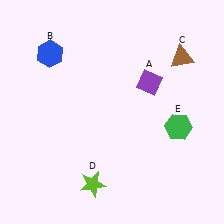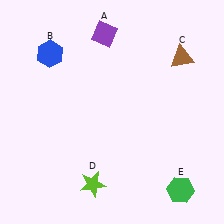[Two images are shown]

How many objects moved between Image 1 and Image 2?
2 objects moved between the two images.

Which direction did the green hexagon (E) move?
The green hexagon (E) moved down.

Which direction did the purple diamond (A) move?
The purple diamond (A) moved up.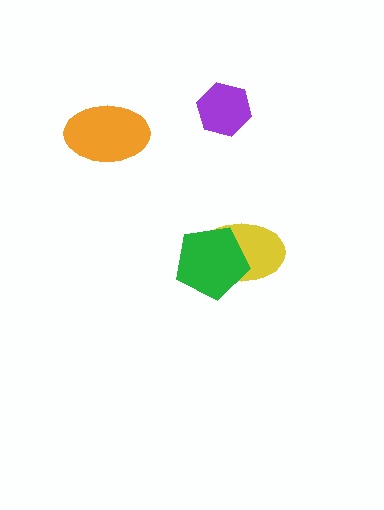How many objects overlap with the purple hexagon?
0 objects overlap with the purple hexagon.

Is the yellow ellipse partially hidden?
Yes, it is partially covered by another shape.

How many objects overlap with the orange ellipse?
0 objects overlap with the orange ellipse.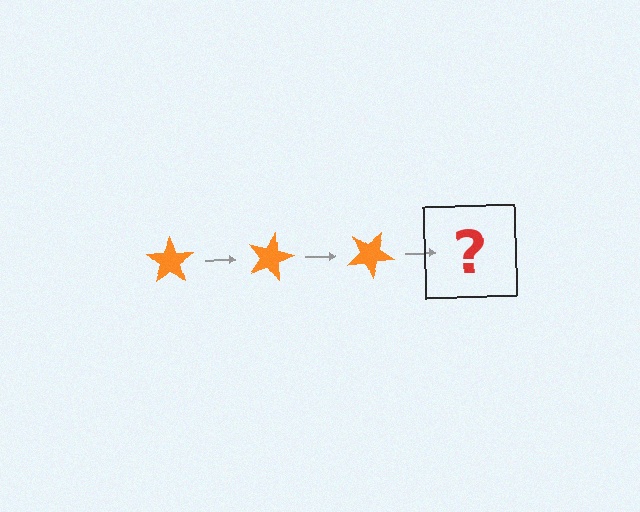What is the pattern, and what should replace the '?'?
The pattern is that the star rotates 15 degrees each step. The '?' should be an orange star rotated 45 degrees.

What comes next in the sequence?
The next element should be an orange star rotated 45 degrees.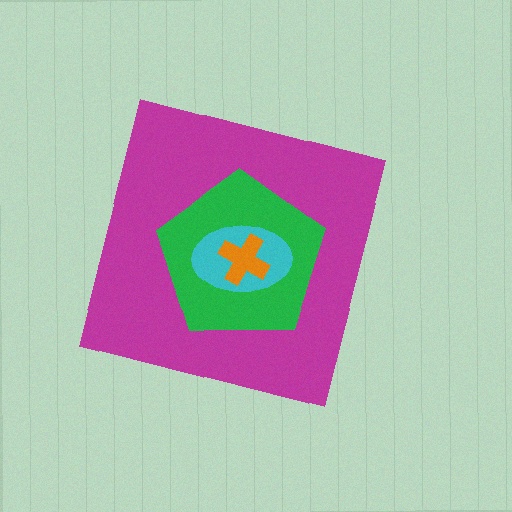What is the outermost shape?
The magenta square.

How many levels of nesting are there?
4.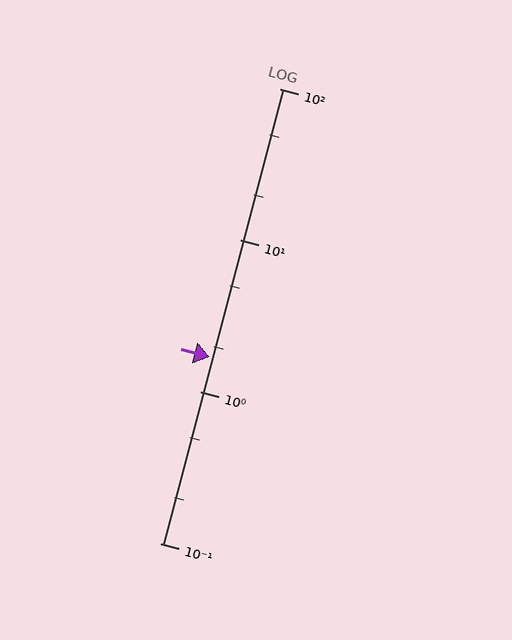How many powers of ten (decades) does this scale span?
The scale spans 3 decades, from 0.1 to 100.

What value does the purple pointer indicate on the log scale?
The pointer indicates approximately 1.7.